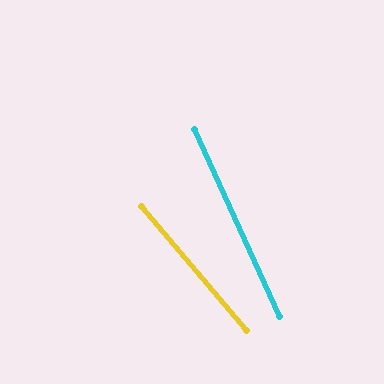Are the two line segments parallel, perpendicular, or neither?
Neither parallel nor perpendicular — they differ by about 15°.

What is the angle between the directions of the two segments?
Approximately 15 degrees.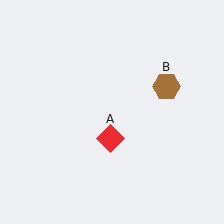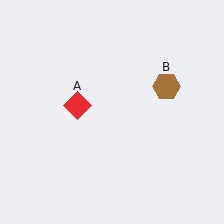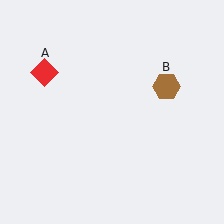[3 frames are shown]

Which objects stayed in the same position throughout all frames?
Brown hexagon (object B) remained stationary.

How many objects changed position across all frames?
1 object changed position: red diamond (object A).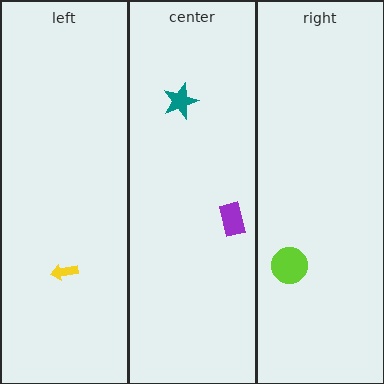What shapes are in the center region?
The purple rectangle, the teal star.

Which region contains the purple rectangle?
The center region.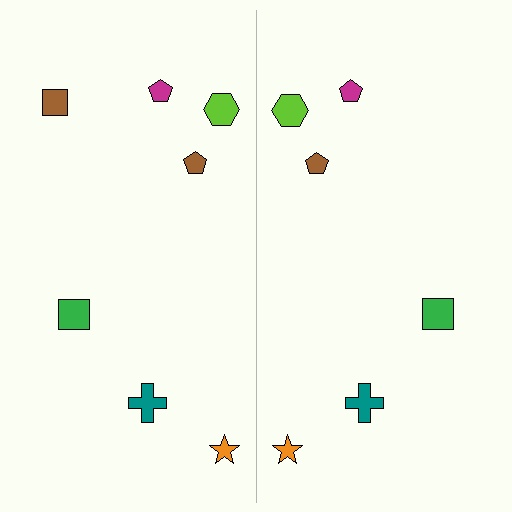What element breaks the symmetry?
A brown square is missing from the right side.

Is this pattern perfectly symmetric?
No, the pattern is not perfectly symmetric. A brown square is missing from the right side.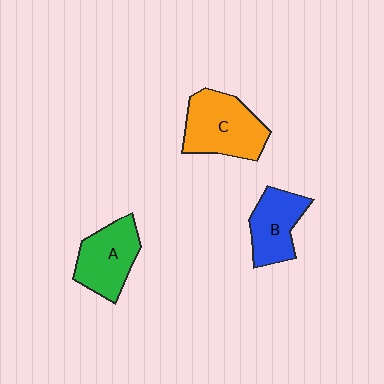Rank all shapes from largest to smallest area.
From largest to smallest: C (orange), A (green), B (blue).